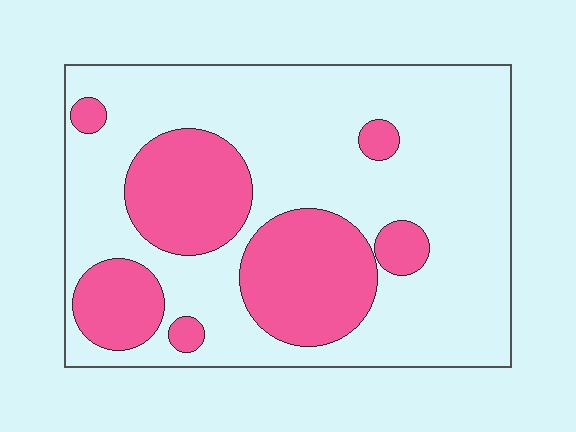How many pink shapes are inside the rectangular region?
7.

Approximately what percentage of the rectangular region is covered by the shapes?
Approximately 30%.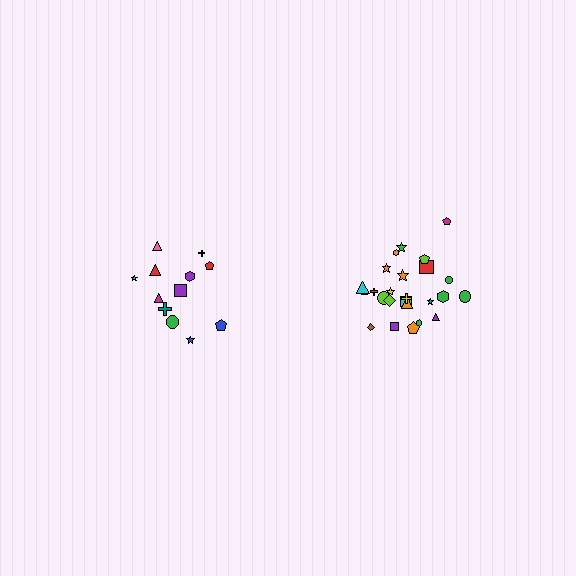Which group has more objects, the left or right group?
The right group.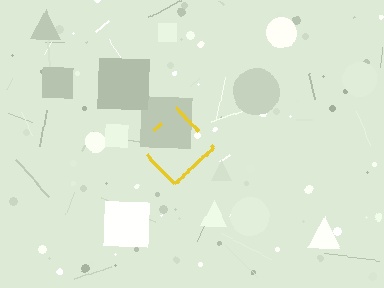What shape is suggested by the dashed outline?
The dashed outline suggests a diamond.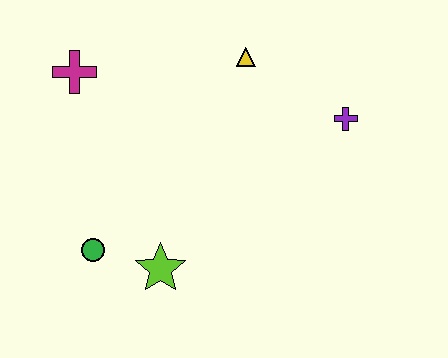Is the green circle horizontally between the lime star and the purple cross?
No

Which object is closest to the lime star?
The green circle is closest to the lime star.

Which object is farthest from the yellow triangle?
The green circle is farthest from the yellow triangle.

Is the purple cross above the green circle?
Yes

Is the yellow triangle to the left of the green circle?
No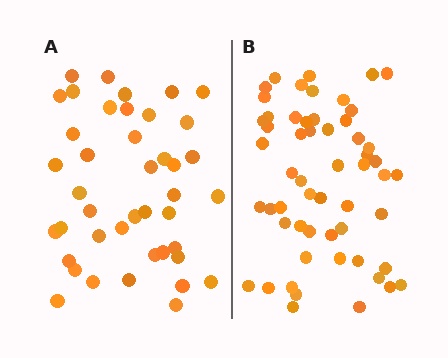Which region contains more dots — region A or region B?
Region B (the right region) has more dots.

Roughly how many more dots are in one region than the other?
Region B has approximately 15 more dots than region A.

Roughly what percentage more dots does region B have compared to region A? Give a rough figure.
About 35% more.